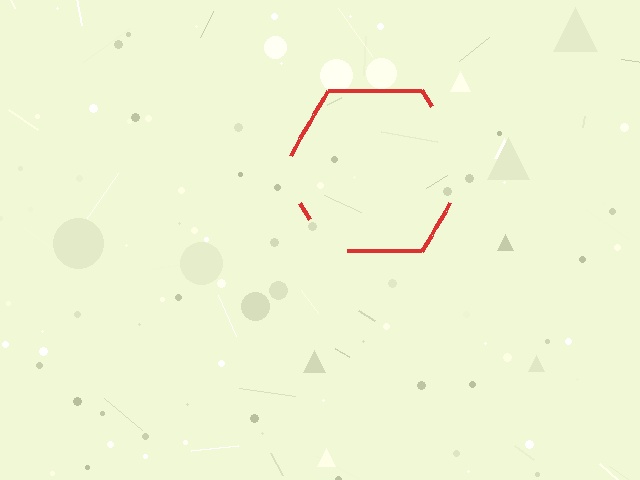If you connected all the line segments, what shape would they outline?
They would outline a hexagon.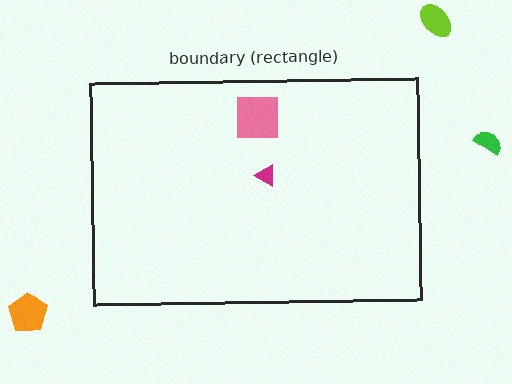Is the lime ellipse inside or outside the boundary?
Outside.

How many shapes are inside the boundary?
2 inside, 3 outside.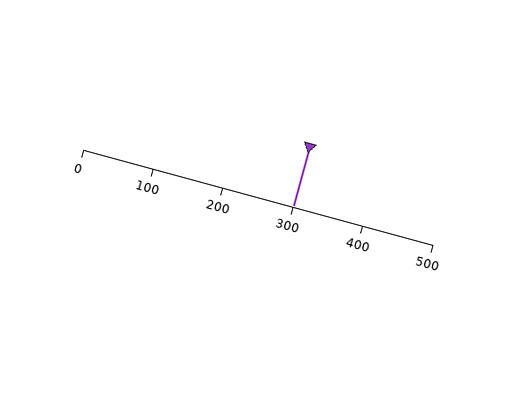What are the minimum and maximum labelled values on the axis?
The axis runs from 0 to 500.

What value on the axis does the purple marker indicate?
The marker indicates approximately 300.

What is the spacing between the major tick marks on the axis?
The major ticks are spaced 100 apart.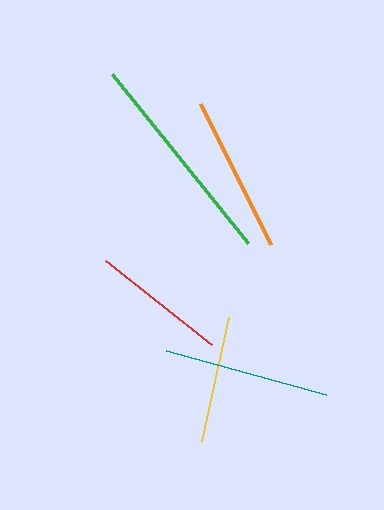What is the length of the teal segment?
The teal segment is approximately 166 pixels long.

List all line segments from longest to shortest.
From longest to shortest: green, teal, orange, red, yellow.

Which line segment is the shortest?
The yellow line is the shortest at approximately 128 pixels.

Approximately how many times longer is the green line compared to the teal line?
The green line is approximately 1.3 times the length of the teal line.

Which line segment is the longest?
The green line is the longest at approximately 217 pixels.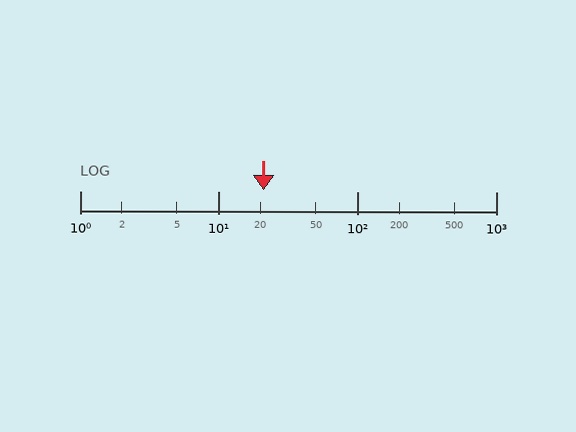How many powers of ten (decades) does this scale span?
The scale spans 3 decades, from 1 to 1000.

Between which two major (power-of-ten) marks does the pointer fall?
The pointer is between 10 and 100.